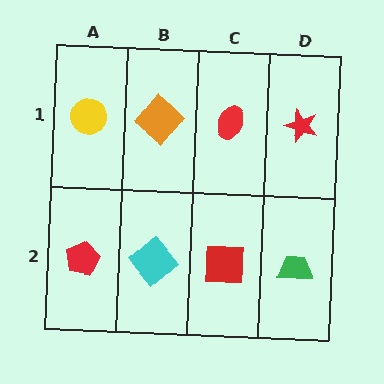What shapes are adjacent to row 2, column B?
An orange diamond (row 1, column B), a red pentagon (row 2, column A), a red square (row 2, column C).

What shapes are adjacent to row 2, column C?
A red ellipse (row 1, column C), a cyan diamond (row 2, column B), a green trapezoid (row 2, column D).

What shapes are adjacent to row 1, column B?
A cyan diamond (row 2, column B), a yellow circle (row 1, column A), a red ellipse (row 1, column C).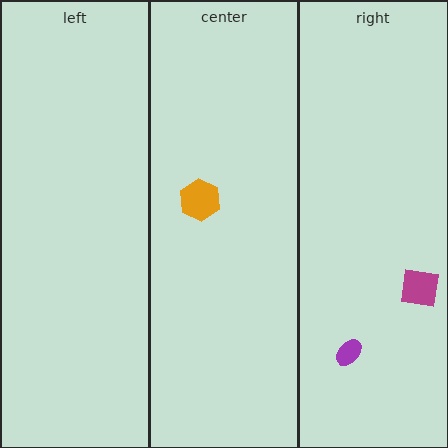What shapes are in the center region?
The orange hexagon.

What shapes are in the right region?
The magenta square, the purple ellipse.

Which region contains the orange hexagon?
The center region.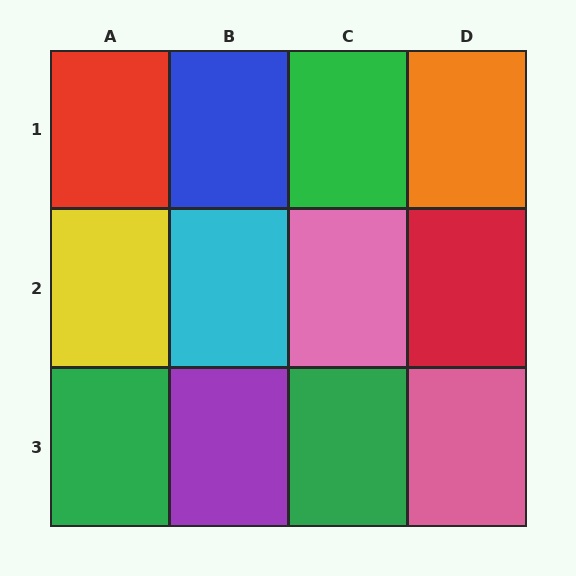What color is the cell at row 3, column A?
Green.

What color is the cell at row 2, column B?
Cyan.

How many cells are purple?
1 cell is purple.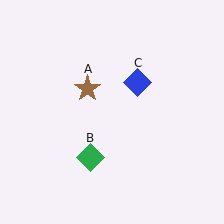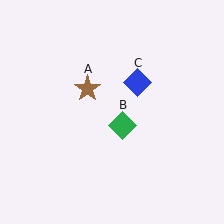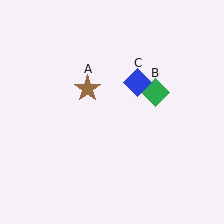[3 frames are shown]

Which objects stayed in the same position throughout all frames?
Brown star (object A) and blue diamond (object C) remained stationary.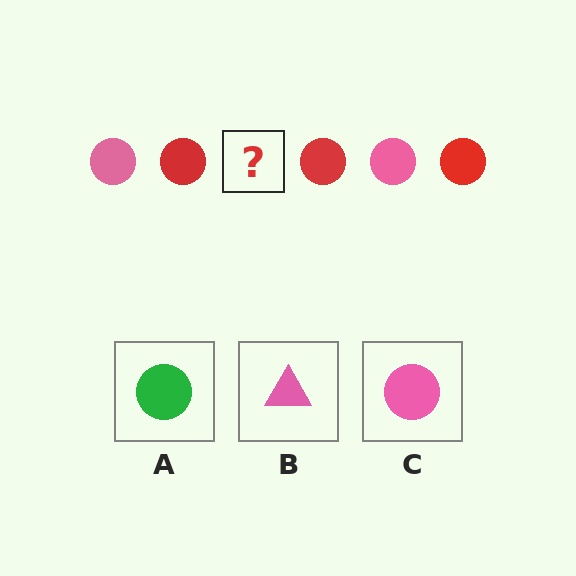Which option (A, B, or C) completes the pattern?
C.